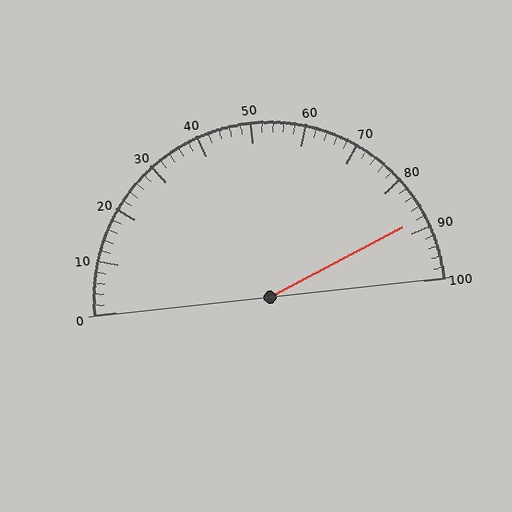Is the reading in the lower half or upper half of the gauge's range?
The reading is in the upper half of the range (0 to 100).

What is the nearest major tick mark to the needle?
The nearest major tick mark is 90.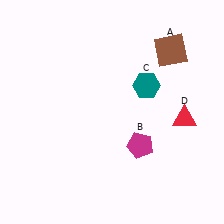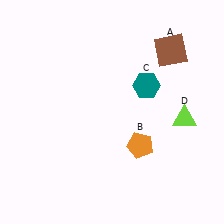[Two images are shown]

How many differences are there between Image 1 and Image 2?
There are 2 differences between the two images.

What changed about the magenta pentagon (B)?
In Image 1, B is magenta. In Image 2, it changed to orange.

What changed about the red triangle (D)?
In Image 1, D is red. In Image 2, it changed to lime.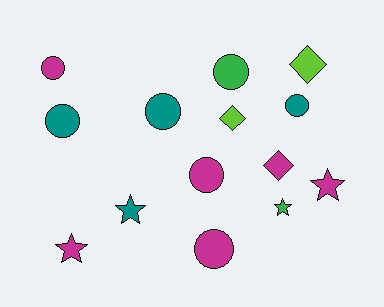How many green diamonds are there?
There are no green diamonds.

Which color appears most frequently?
Magenta, with 6 objects.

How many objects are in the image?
There are 14 objects.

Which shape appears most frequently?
Circle, with 7 objects.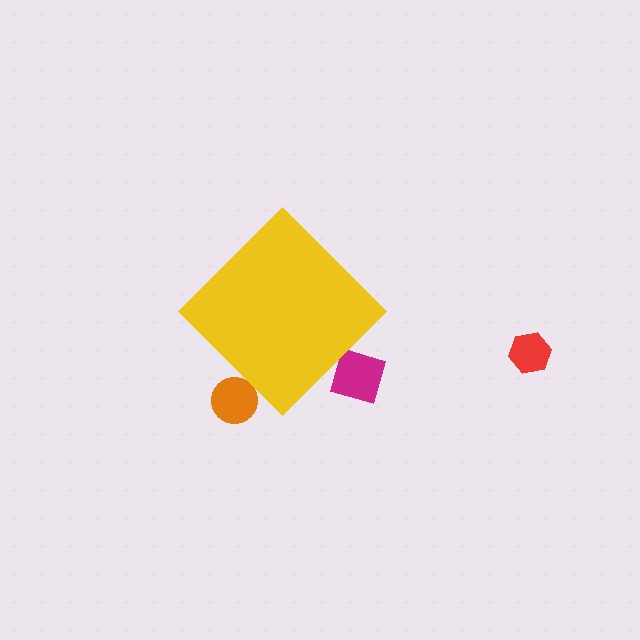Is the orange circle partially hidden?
Yes, the orange circle is partially hidden behind the yellow diamond.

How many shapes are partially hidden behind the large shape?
2 shapes are partially hidden.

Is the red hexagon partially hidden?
No, the red hexagon is fully visible.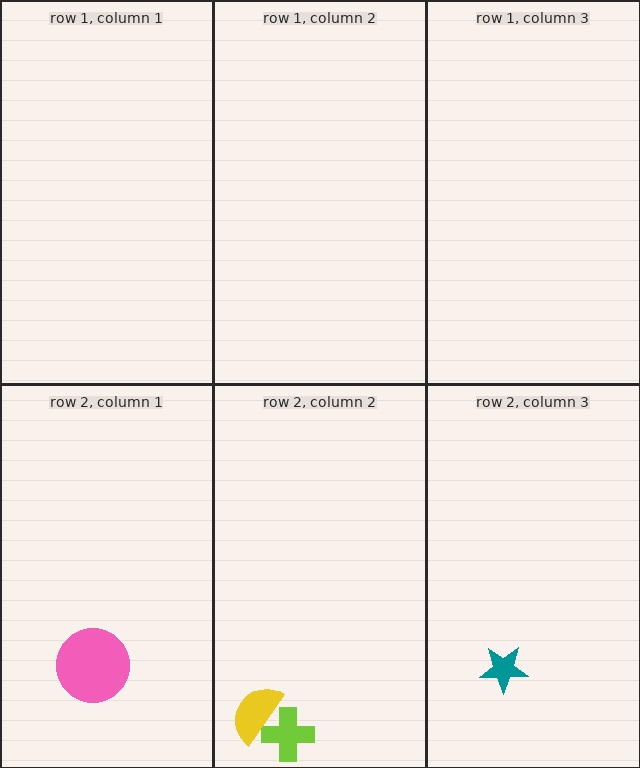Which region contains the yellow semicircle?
The row 2, column 2 region.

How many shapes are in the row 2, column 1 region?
1.